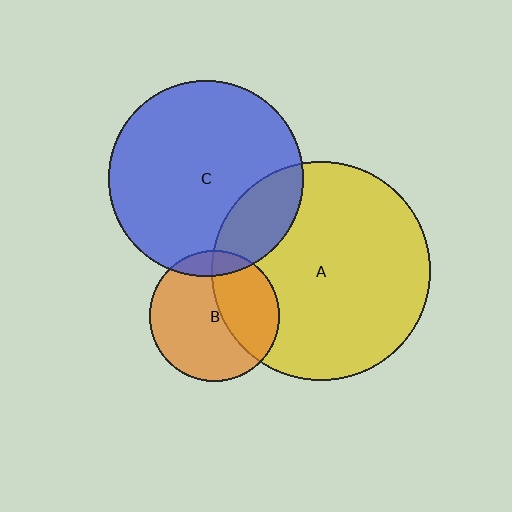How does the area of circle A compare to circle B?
Approximately 2.8 times.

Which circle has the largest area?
Circle A (yellow).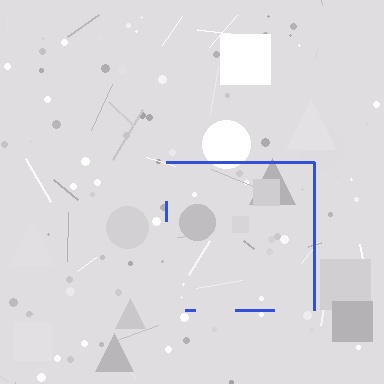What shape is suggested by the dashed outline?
The dashed outline suggests a square.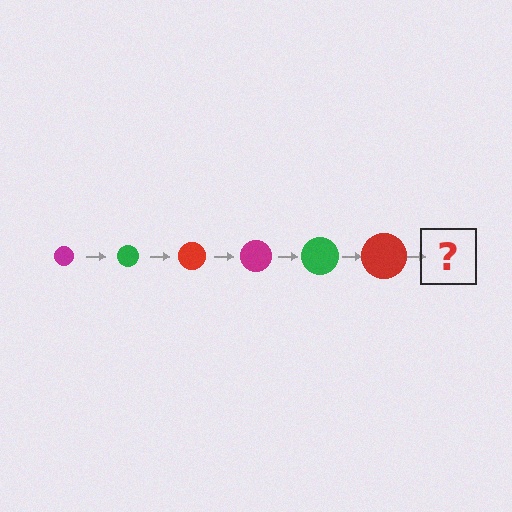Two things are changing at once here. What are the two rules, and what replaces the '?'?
The two rules are that the circle grows larger each step and the color cycles through magenta, green, and red. The '?' should be a magenta circle, larger than the previous one.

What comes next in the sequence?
The next element should be a magenta circle, larger than the previous one.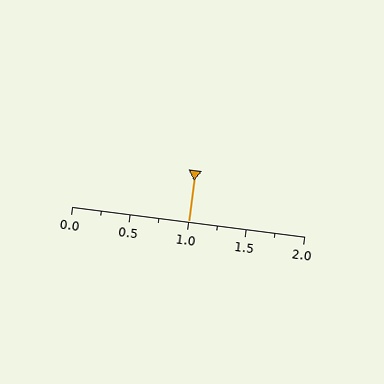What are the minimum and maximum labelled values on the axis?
The axis runs from 0.0 to 2.0.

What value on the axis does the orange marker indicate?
The marker indicates approximately 1.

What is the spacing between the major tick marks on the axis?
The major ticks are spaced 0.5 apart.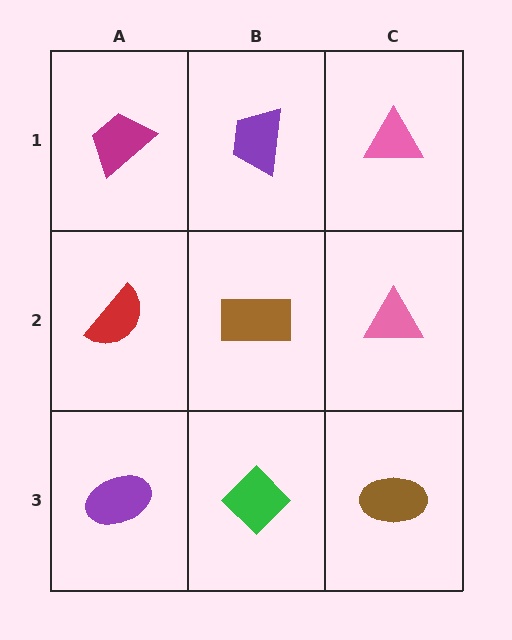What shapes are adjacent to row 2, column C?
A pink triangle (row 1, column C), a brown ellipse (row 3, column C), a brown rectangle (row 2, column B).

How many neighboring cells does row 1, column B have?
3.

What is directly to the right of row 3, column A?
A green diamond.